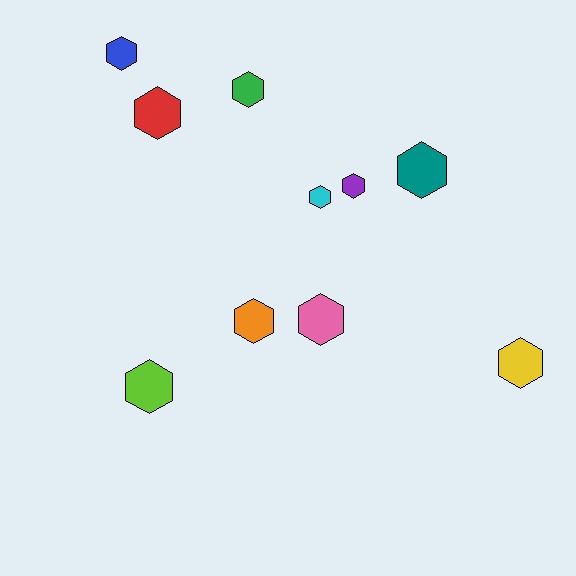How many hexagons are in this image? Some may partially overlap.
There are 10 hexagons.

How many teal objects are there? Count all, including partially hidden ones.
There is 1 teal object.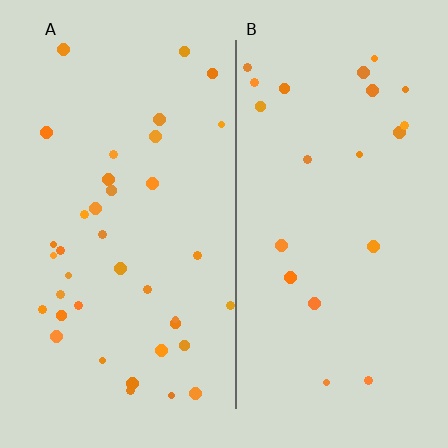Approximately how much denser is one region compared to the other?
Approximately 1.8× — region A over region B.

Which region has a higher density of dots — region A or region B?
A (the left).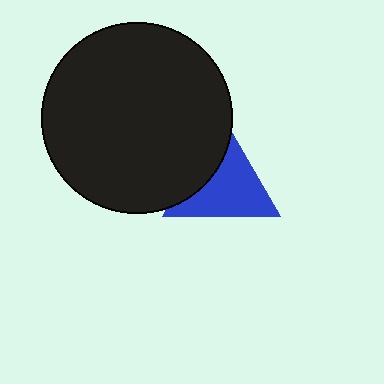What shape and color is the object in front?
The object in front is a black circle.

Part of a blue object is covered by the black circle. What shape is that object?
It is a triangle.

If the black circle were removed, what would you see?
You would see the complete blue triangle.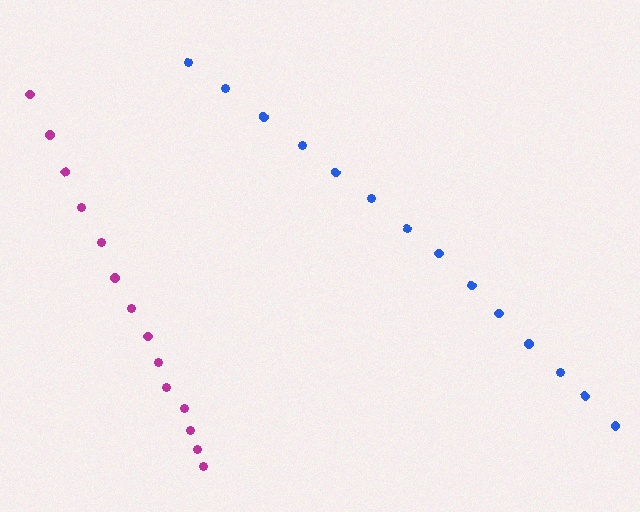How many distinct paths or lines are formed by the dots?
There are 2 distinct paths.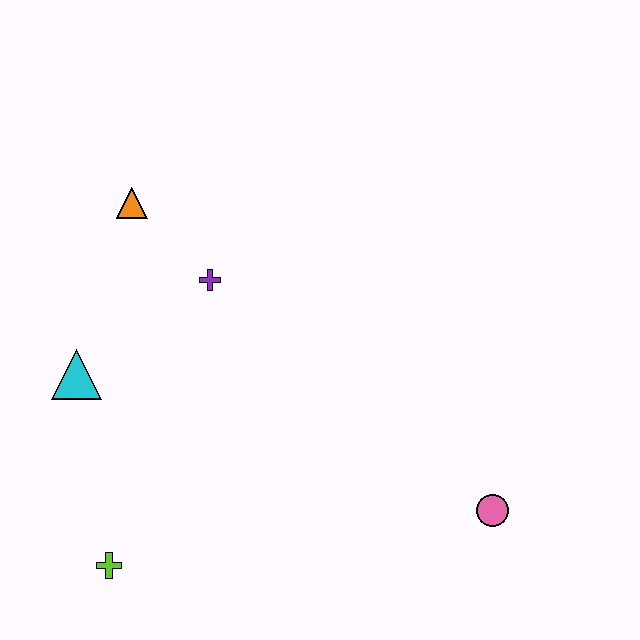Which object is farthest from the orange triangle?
The pink circle is farthest from the orange triangle.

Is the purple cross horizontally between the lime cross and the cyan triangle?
No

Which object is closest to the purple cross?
The orange triangle is closest to the purple cross.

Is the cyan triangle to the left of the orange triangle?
Yes